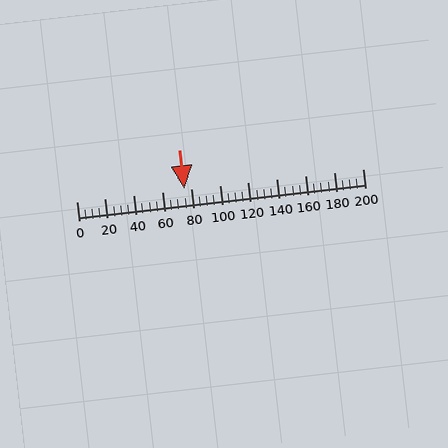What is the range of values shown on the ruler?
The ruler shows values from 0 to 200.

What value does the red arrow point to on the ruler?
The red arrow points to approximately 75.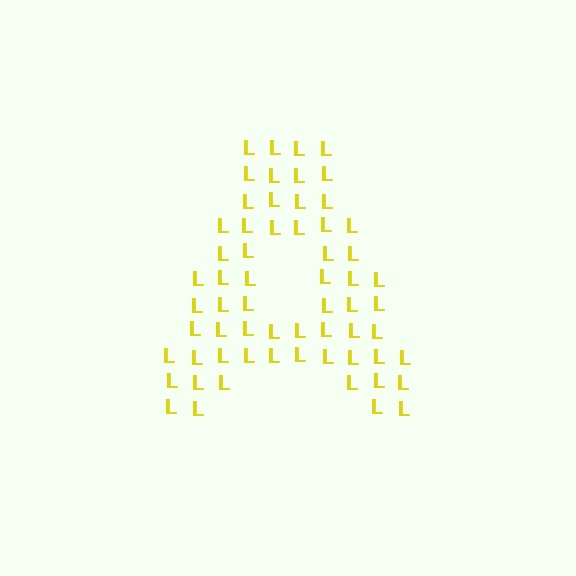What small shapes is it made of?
It is made of small letter L's.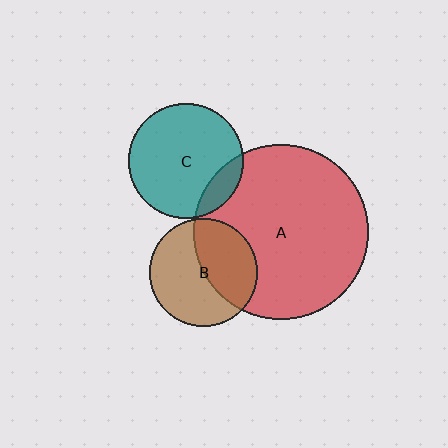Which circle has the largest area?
Circle A (red).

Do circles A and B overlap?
Yes.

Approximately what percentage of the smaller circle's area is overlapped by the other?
Approximately 45%.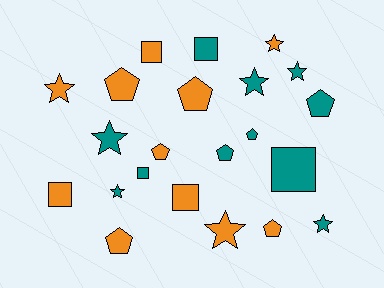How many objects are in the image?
There are 22 objects.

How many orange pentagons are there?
There are 5 orange pentagons.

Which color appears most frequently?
Teal, with 11 objects.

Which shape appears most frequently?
Pentagon, with 8 objects.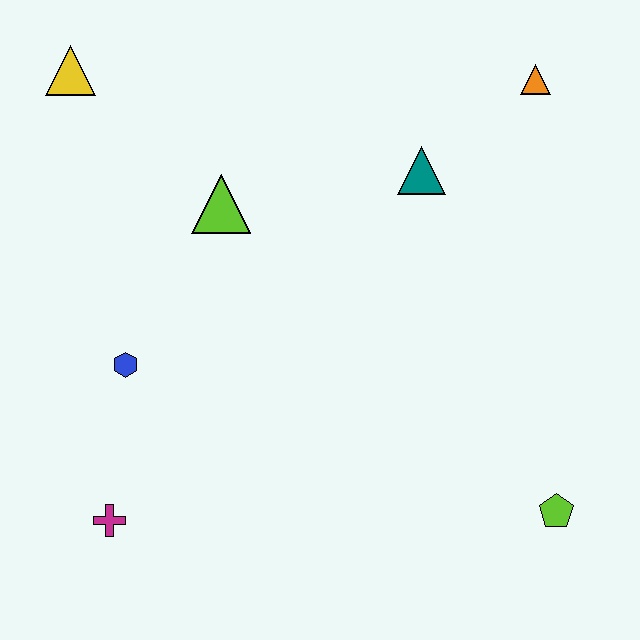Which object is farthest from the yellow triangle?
The lime pentagon is farthest from the yellow triangle.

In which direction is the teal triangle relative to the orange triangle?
The teal triangle is to the left of the orange triangle.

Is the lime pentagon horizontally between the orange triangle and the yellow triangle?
No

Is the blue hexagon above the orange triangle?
No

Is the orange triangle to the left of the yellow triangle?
No